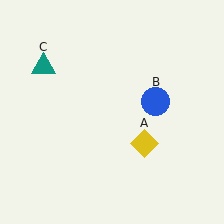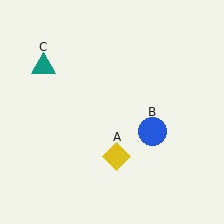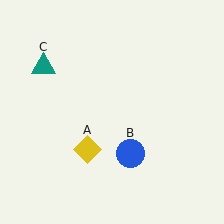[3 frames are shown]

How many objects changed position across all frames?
2 objects changed position: yellow diamond (object A), blue circle (object B).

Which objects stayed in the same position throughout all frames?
Teal triangle (object C) remained stationary.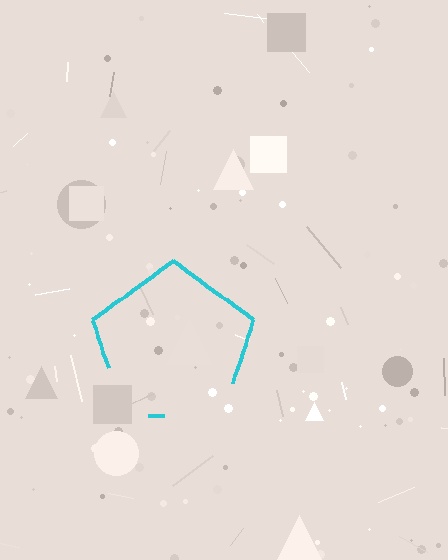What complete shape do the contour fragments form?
The contour fragments form a pentagon.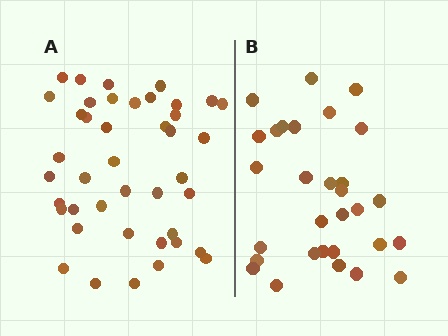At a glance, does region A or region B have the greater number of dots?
Region A (the left region) has more dots.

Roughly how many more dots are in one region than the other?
Region A has roughly 12 or so more dots than region B.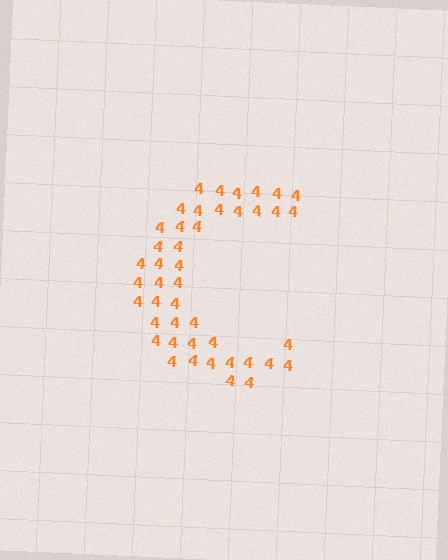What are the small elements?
The small elements are digit 4's.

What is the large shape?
The large shape is the letter C.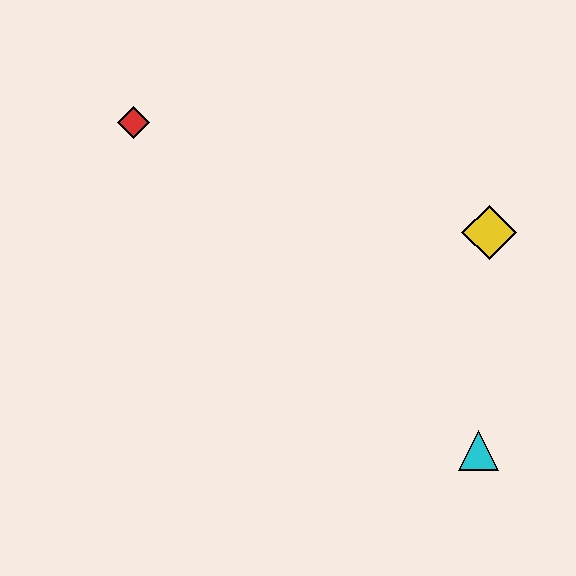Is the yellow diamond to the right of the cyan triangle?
Yes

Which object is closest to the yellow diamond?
The cyan triangle is closest to the yellow diamond.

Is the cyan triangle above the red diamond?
No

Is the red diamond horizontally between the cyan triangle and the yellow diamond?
No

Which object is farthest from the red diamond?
The cyan triangle is farthest from the red diamond.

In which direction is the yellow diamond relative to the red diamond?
The yellow diamond is to the right of the red diamond.